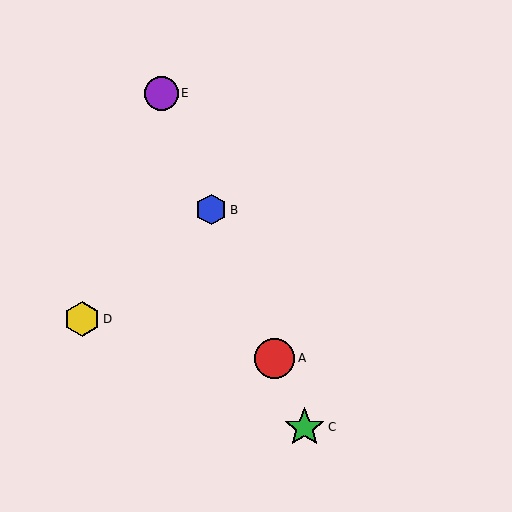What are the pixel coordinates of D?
Object D is at (82, 319).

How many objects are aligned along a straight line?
4 objects (A, B, C, E) are aligned along a straight line.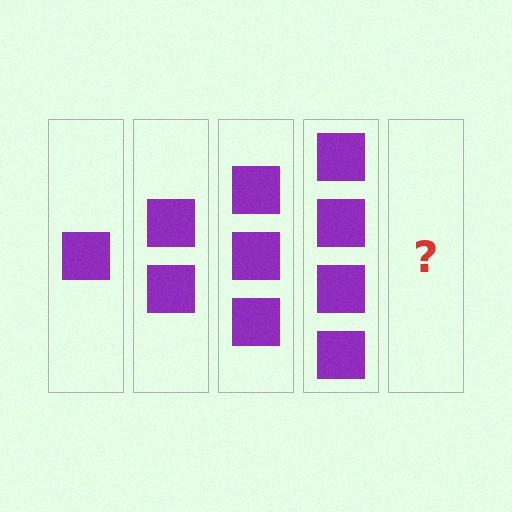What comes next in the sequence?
The next element should be 5 squares.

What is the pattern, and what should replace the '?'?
The pattern is that each step adds one more square. The '?' should be 5 squares.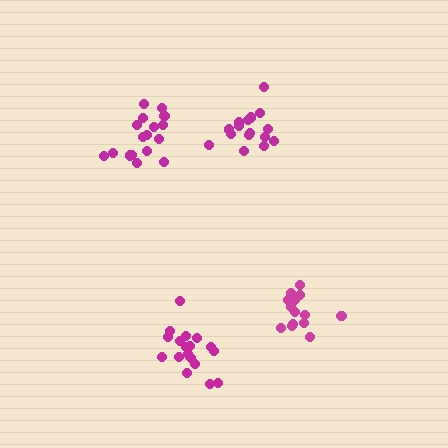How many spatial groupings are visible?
There are 4 spatial groupings.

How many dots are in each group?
Group 1: 16 dots, Group 2: 19 dots, Group 3: 17 dots, Group 4: 14 dots (66 total).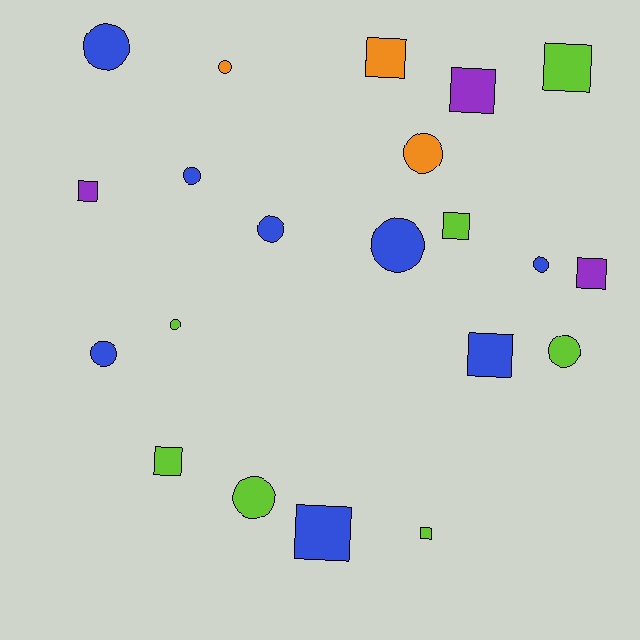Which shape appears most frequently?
Circle, with 11 objects.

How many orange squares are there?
There is 1 orange square.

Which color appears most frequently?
Blue, with 8 objects.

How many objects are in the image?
There are 21 objects.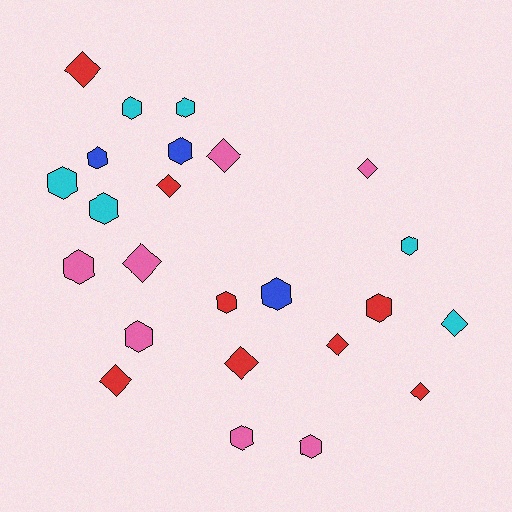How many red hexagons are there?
There are 2 red hexagons.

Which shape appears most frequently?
Hexagon, with 14 objects.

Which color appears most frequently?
Red, with 8 objects.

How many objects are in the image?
There are 24 objects.